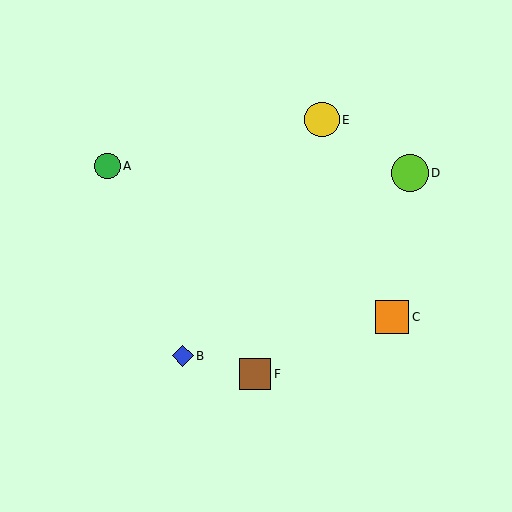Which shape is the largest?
The lime circle (labeled D) is the largest.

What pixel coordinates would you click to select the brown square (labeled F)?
Click at (255, 374) to select the brown square F.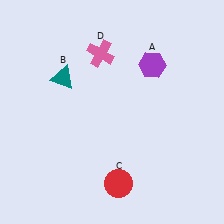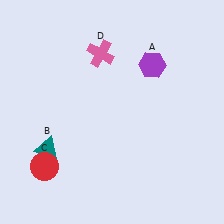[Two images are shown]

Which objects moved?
The objects that moved are: the teal triangle (B), the red circle (C).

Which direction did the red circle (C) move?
The red circle (C) moved left.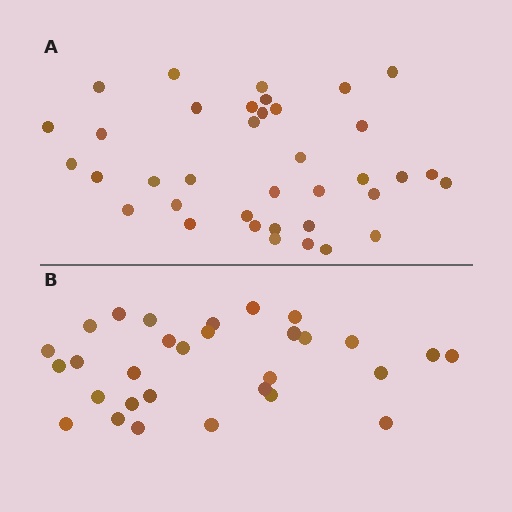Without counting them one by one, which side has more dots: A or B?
Region A (the top region) has more dots.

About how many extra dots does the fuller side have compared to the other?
Region A has roughly 8 or so more dots than region B.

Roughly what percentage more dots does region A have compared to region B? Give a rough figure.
About 25% more.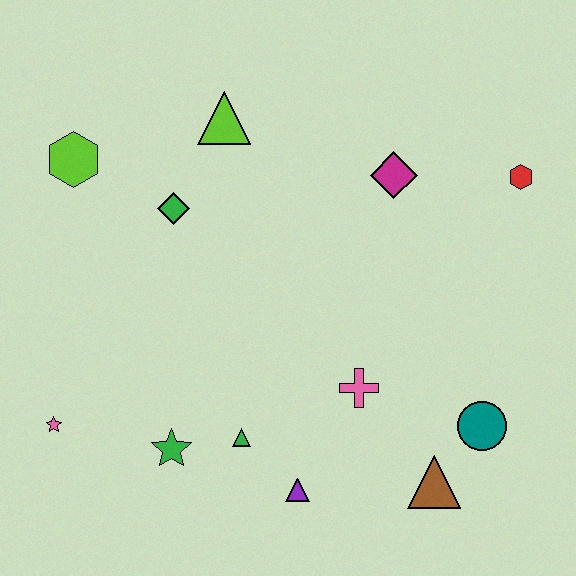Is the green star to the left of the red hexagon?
Yes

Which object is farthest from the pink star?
The red hexagon is farthest from the pink star.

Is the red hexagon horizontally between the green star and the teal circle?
No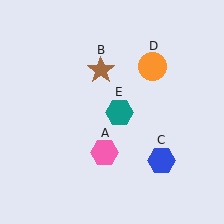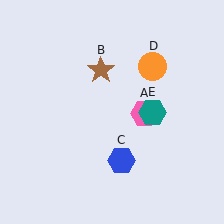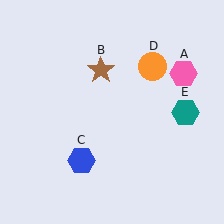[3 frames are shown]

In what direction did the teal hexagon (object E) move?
The teal hexagon (object E) moved right.